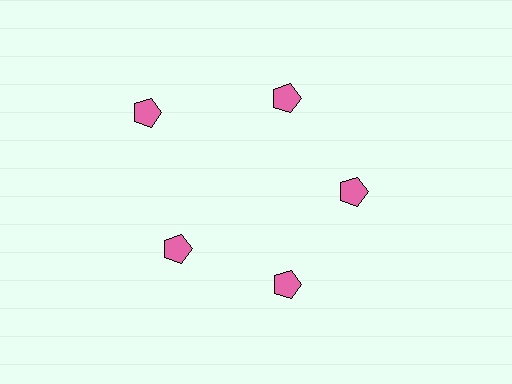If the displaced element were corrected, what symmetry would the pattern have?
It would have 5-fold rotational symmetry — the pattern would map onto itself every 72 degrees.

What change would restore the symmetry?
The symmetry would be restored by moving it inward, back onto the ring so that all 5 pentagons sit at equal angles and equal distance from the center.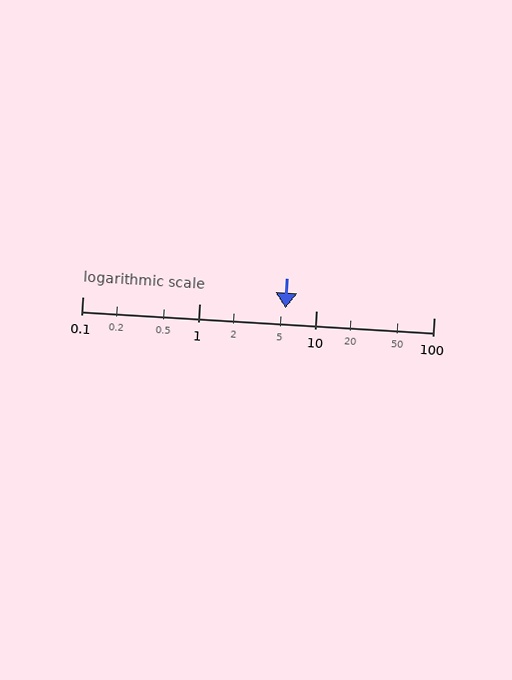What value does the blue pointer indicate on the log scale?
The pointer indicates approximately 5.4.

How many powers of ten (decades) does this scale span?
The scale spans 3 decades, from 0.1 to 100.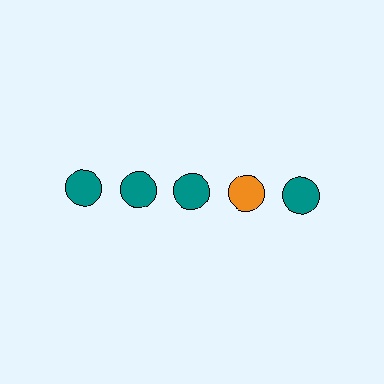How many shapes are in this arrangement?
There are 5 shapes arranged in a grid pattern.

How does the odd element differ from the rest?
It has a different color: orange instead of teal.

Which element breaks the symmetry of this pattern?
The orange circle in the top row, second from right column breaks the symmetry. All other shapes are teal circles.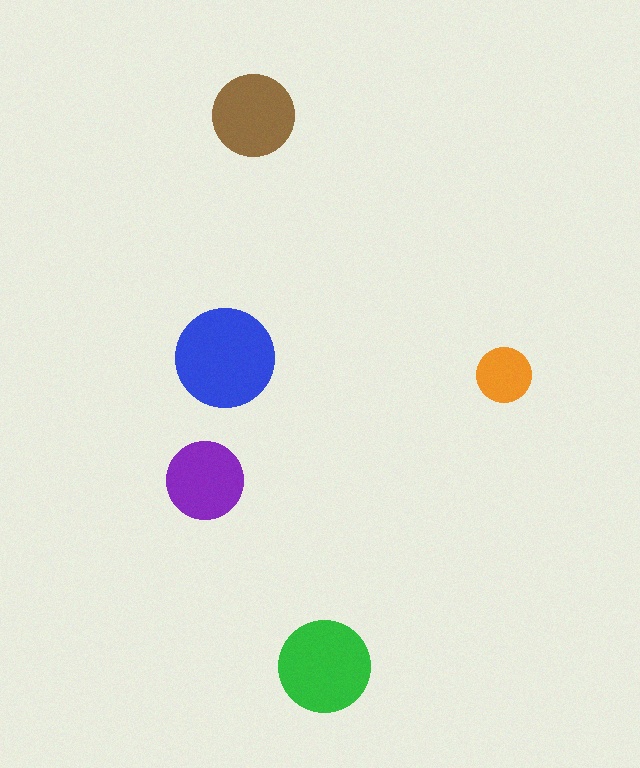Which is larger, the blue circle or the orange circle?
The blue one.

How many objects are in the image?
There are 5 objects in the image.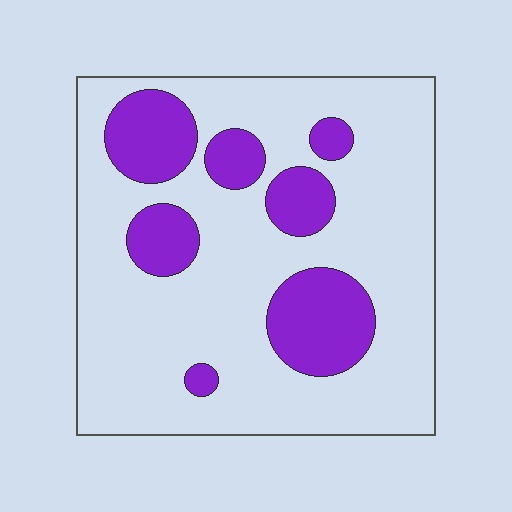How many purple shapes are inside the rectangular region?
7.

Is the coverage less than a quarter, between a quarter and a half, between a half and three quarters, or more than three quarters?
Less than a quarter.